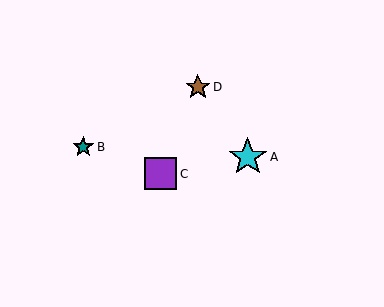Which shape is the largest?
The cyan star (labeled A) is the largest.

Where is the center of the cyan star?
The center of the cyan star is at (248, 157).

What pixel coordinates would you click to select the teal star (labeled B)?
Click at (83, 147) to select the teal star B.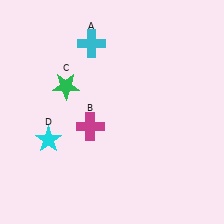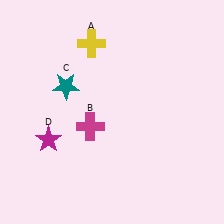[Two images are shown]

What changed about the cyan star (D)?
In Image 1, D is cyan. In Image 2, it changed to magenta.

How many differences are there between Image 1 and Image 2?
There are 3 differences between the two images.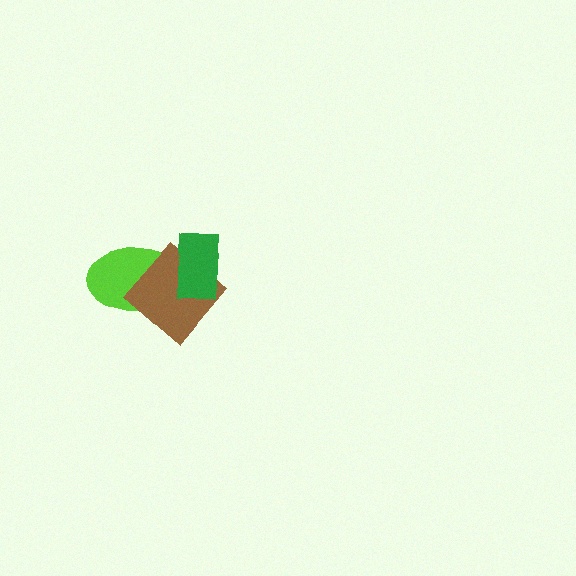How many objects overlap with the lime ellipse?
2 objects overlap with the lime ellipse.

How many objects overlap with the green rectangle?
2 objects overlap with the green rectangle.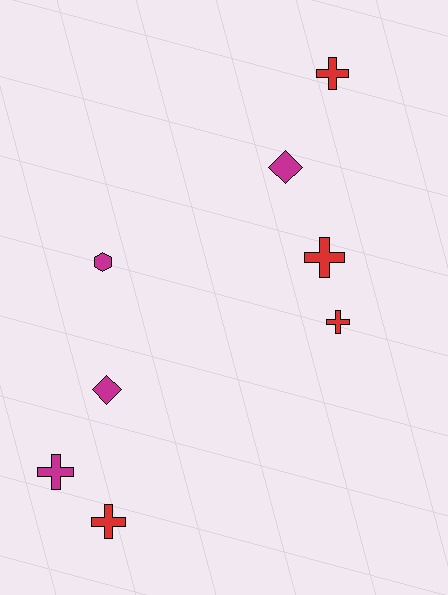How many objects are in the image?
There are 8 objects.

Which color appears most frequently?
Magenta, with 4 objects.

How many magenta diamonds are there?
There are 2 magenta diamonds.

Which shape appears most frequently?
Cross, with 5 objects.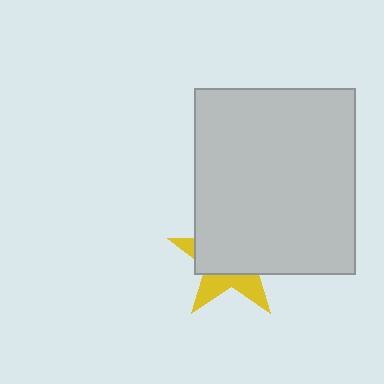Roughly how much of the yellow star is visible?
A small part of it is visible (roughly 34%).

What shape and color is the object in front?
The object in front is a light gray rectangle.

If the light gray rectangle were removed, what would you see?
You would see the complete yellow star.